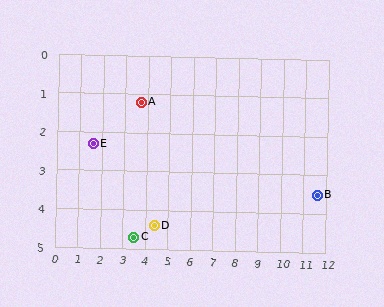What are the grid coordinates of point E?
Point E is at approximately (1.6, 2.3).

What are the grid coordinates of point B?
Point B is at approximately (11.6, 3.5).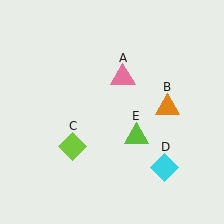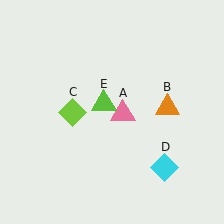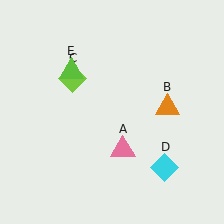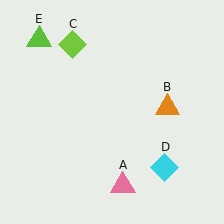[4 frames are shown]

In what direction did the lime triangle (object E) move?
The lime triangle (object E) moved up and to the left.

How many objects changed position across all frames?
3 objects changed position: pink triangle (object A), lime diamond (object C), lime triangle (object E).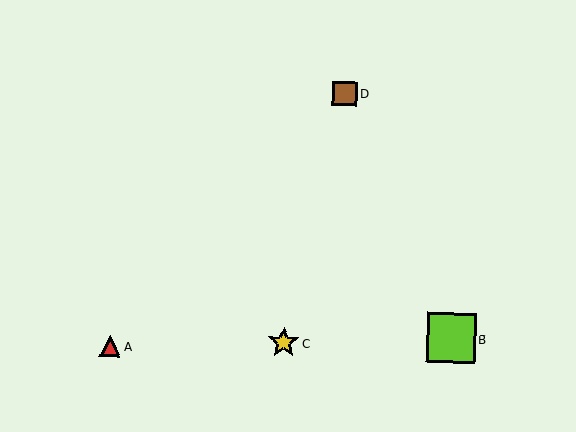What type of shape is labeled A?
Shape A is a red triangle.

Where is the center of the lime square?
The center of the lime square is at (451, 338).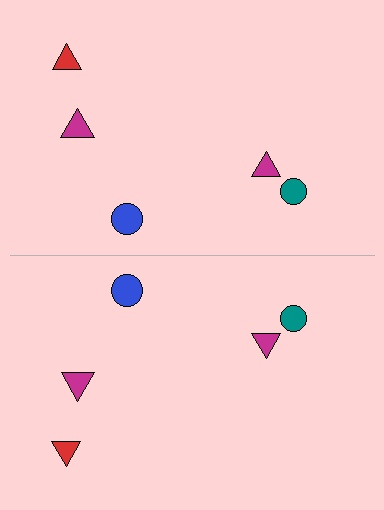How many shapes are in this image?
There are 10 shapes in this image.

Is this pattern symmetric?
Yes, this pattern has bilateral (reflection) symmetry.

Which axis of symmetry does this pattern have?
The pattern has a horizontal axis of symmetry running through the center of the image.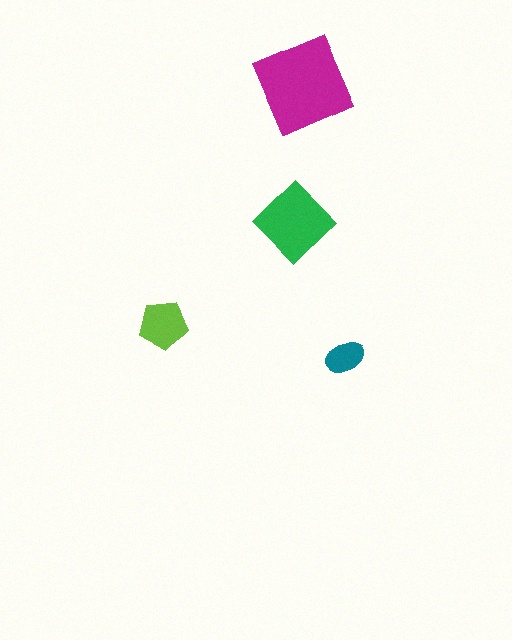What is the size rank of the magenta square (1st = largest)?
1st.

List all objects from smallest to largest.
The teal ellipse, the lime pentagon, the green diamond, the magenta square.